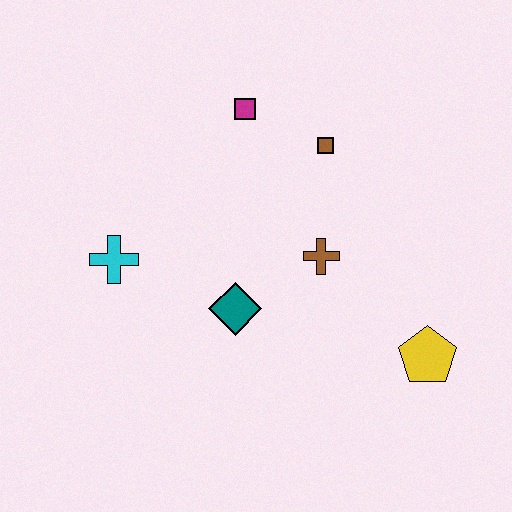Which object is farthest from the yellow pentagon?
The cyan cross is farthest from the yellow pentagon.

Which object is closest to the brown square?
The magenta square is closest to the brown square.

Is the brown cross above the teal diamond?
Yes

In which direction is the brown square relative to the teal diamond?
The brown square is above the teal diamond.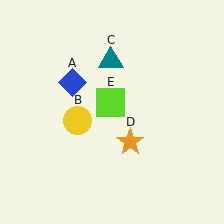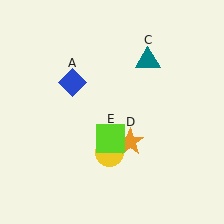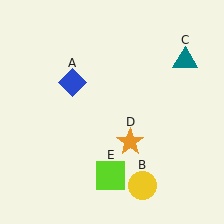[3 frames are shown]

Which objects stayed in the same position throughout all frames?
Blue diamond (object A) and orange star (object D) remained stationary.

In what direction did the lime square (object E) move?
The lime square (object E) moved down.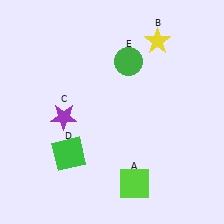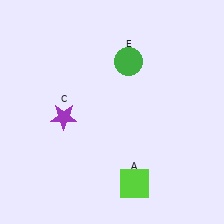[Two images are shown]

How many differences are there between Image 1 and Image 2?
There are 2 differences between the two images.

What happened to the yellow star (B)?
The yellow star (B) was removed in Image 2. It was in the top-right area of Image 1.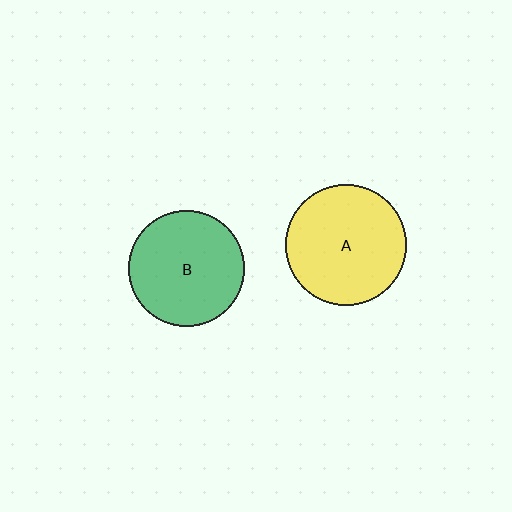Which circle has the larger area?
Circle A (yellow).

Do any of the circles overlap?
No, none of the circles overlap.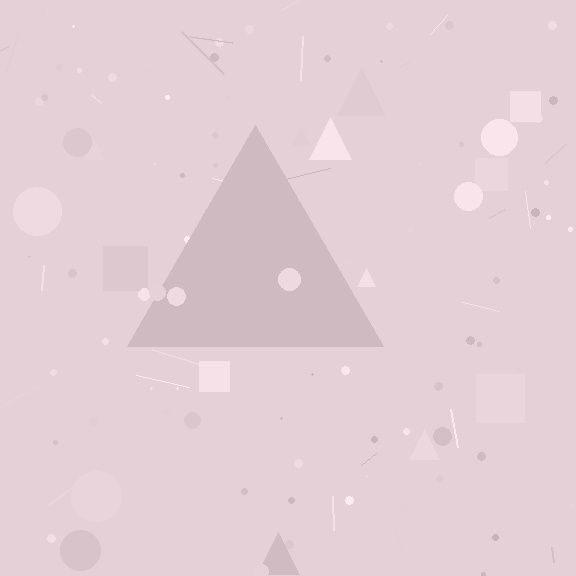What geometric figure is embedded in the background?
A triangle is embedded in the background.